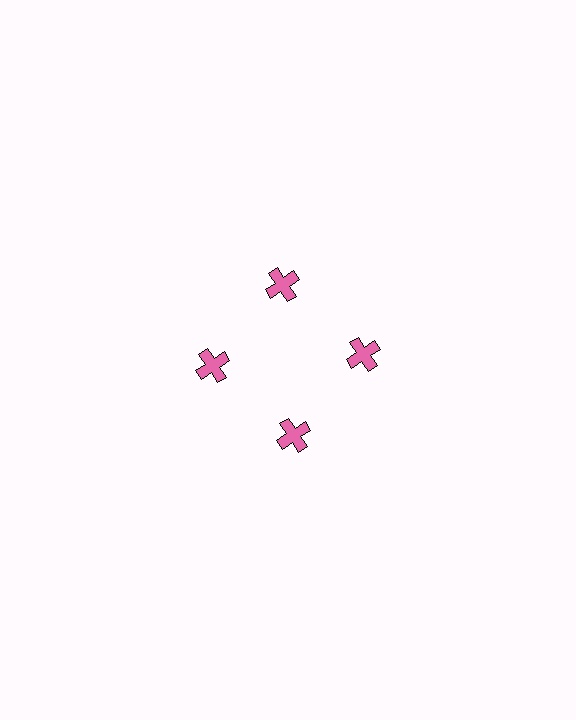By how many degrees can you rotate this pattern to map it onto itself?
The pattern maps onto itself every 90 degrees of rotation.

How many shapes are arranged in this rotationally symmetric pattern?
There are 4 shapes, arranged in 4 groups of 1.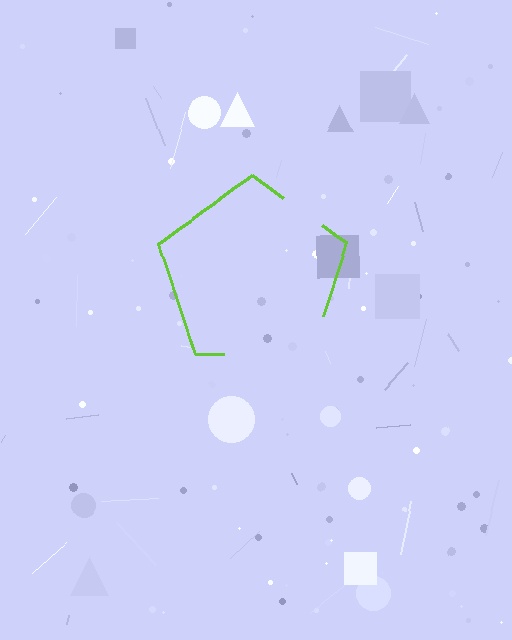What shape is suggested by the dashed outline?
The dashed outline suggests a pentagon.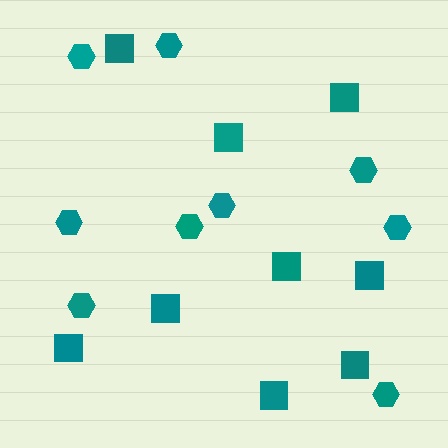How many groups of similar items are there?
There are 2 groups: one group of hexagons (9) and one group of squares (9).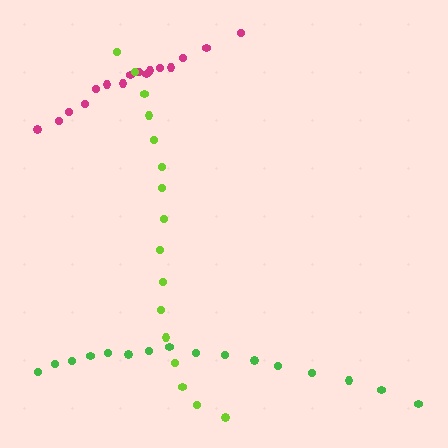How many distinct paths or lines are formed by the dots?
There are 3 distinct paths.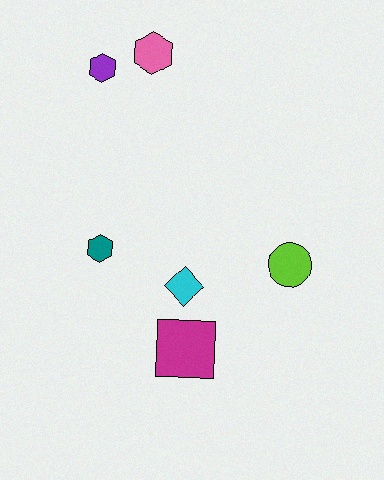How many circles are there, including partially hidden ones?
There is 1 circle.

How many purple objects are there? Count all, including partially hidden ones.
There is 1 purple object.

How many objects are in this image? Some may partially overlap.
There are 6 objects.